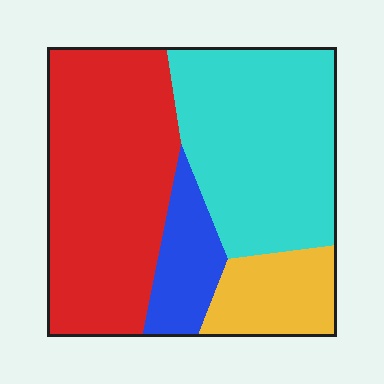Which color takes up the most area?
Red, at roughly 40%.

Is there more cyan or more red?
Red.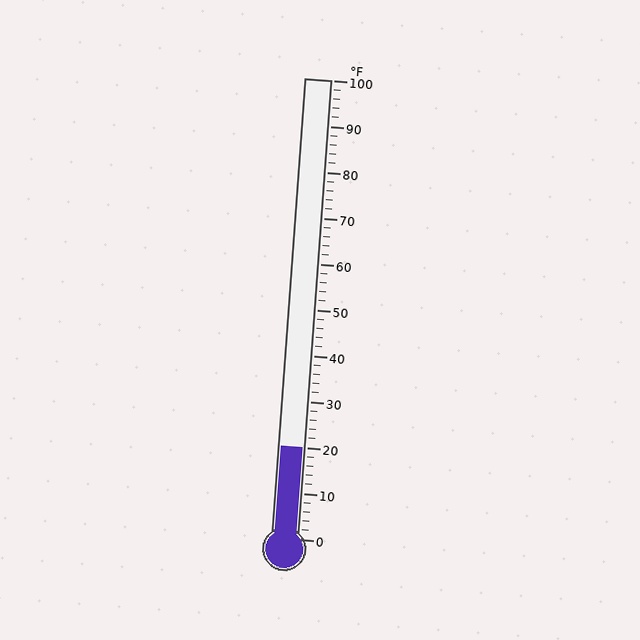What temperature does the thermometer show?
The thermometer shows approximately 20°F.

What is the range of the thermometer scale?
The thermometer scale ranges from 0°F to 100°F.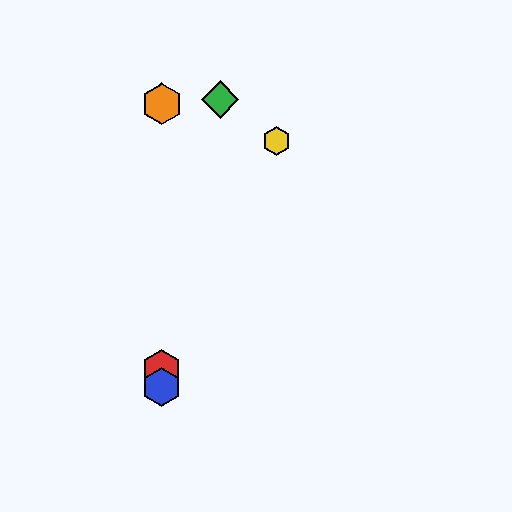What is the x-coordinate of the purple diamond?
The purple diamond is at x≈162.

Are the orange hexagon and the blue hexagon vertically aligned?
Yes, both are at x≈162.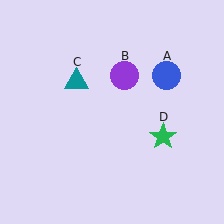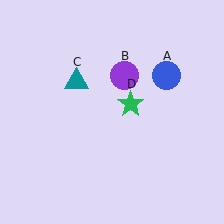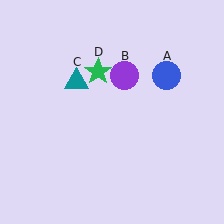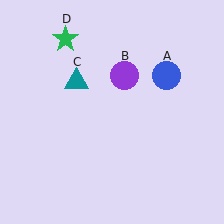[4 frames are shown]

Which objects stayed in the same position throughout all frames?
Blue circle (object A) and purple circle (object B) and teal triangle (object C) remained stationary.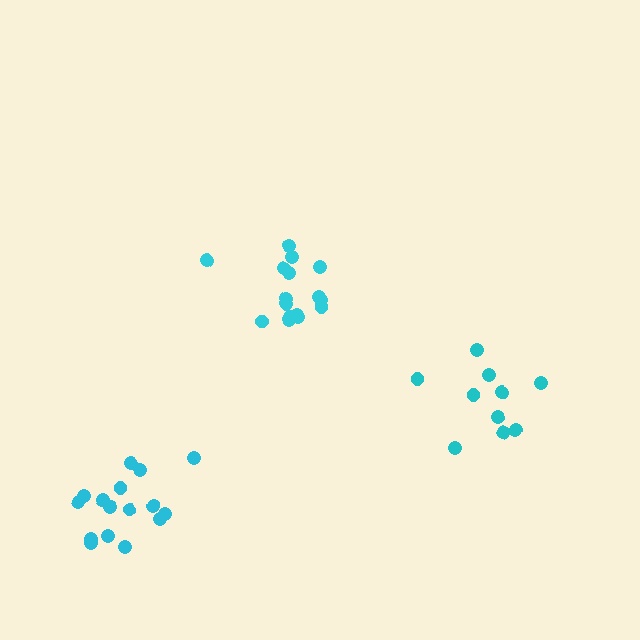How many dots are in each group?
Group 1: 16 dots, Group 2: 16 dots, Group 3: 10 dots (42 total).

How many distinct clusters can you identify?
There are 3 distinct clusters.